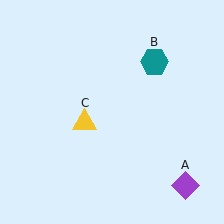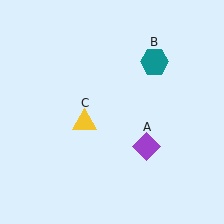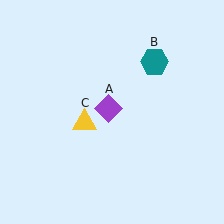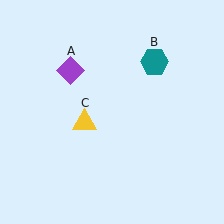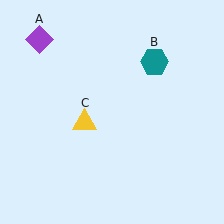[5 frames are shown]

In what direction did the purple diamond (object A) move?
The purple diamond (object A) moved up and to the left.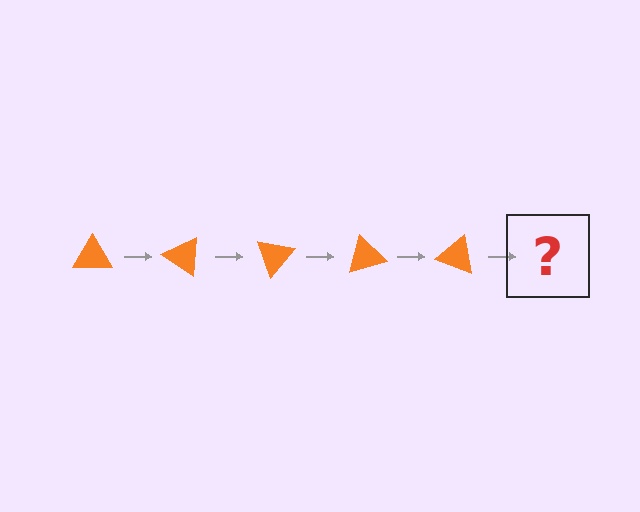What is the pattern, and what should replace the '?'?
The pattern is that the triangle rotates 35 degrees each step. The '?' should be an orange triangle rotated 175 degrees.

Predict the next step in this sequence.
The next step is an orange triangle rotated 175 degrees.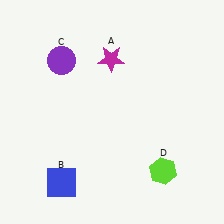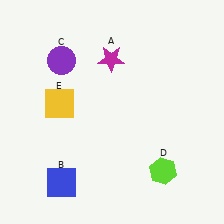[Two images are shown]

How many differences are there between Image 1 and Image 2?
There is 1 difference between the two images.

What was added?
A yellow square (E) was added in Image 2.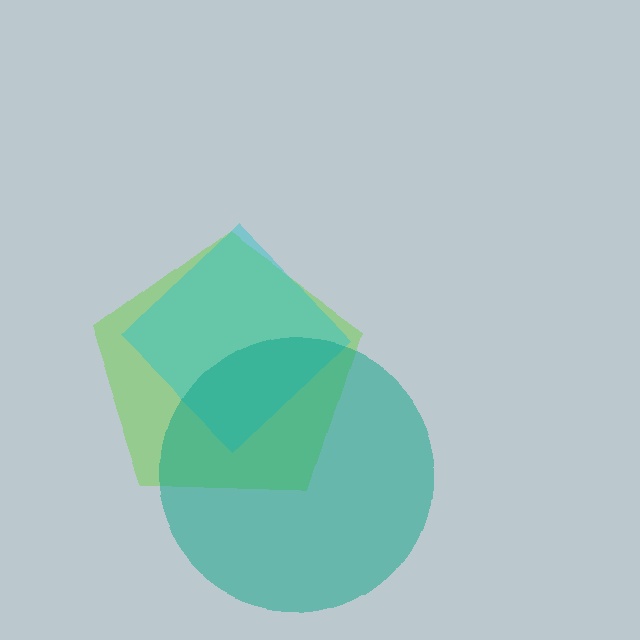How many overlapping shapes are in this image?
There are 3 overlapping shapes in the image.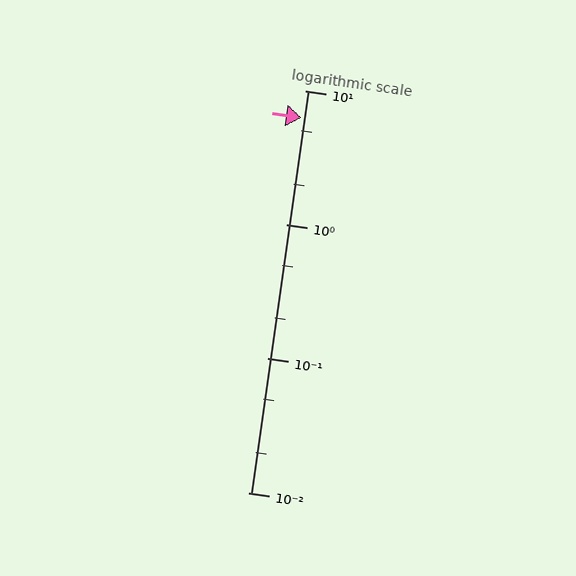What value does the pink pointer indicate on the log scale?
The pointer indicates approximately 6.3.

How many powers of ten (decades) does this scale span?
The scale spans 3 decades, from 0.01 to 10.